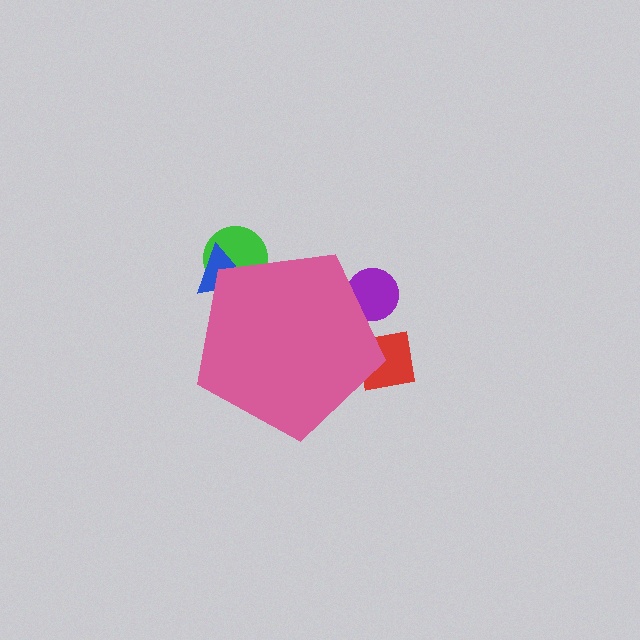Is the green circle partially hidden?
Yes, the green circle is partially hidden behind the pink pentagon.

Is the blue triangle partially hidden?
Yes, the blue triangle is partially hidden behind the pink pentagon.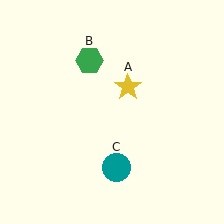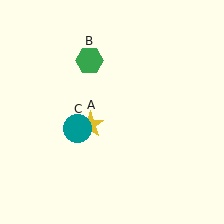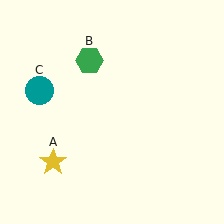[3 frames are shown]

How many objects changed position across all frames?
2 objects changed position: yellow star (object A), teal circle (object C).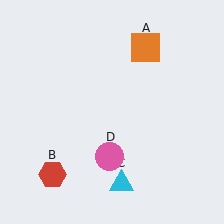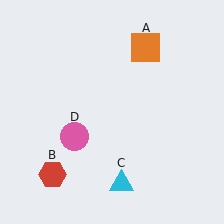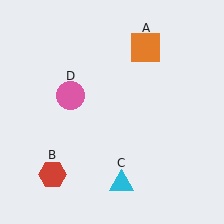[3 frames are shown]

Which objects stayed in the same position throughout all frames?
Orange square (object A) and red hexagon (object B) and cyan triangle (object C) remained stationary.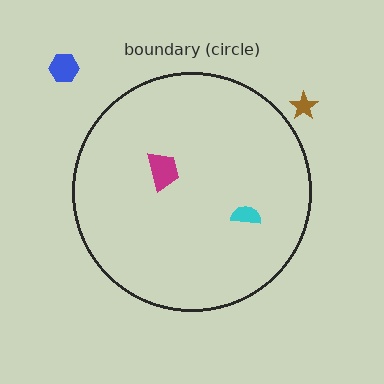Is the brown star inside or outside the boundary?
Outside.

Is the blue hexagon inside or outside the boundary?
Outside.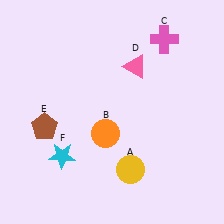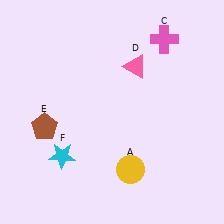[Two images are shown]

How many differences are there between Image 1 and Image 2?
There is 1 difference between the two images.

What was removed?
The orange circle (B) was removed in Image 2.